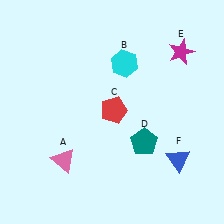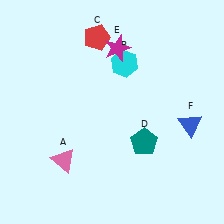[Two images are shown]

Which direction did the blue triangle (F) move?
The blue triangle (F) moved up.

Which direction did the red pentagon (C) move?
The red pentagon (C) moved up.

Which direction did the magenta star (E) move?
The magenta star (E) moved left.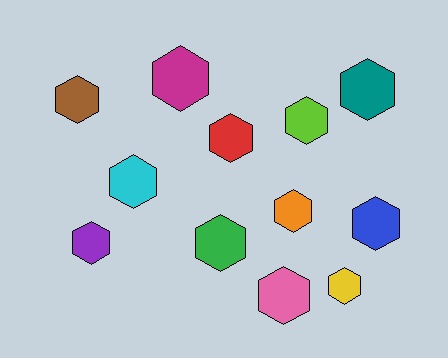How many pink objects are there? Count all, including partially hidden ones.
There is 1 pink object.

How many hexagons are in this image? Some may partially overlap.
There are 12 hexagons.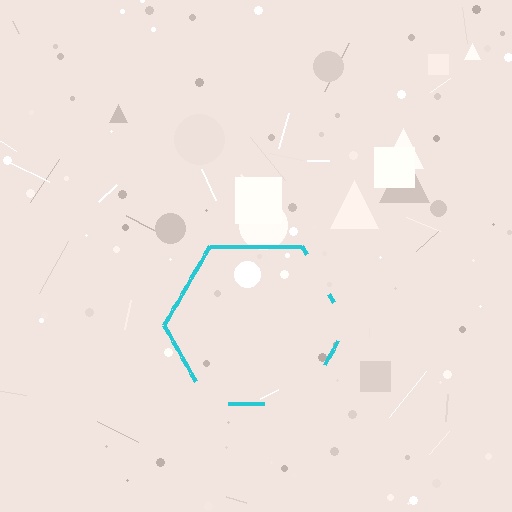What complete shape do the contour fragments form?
The contour fragments form a hexagon.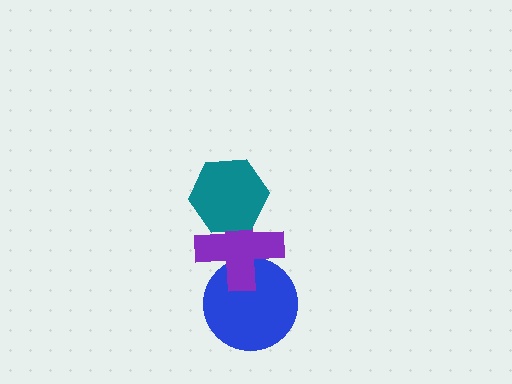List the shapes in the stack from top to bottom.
From top to bottom: the teal hexagon, the purple cross, the blue circle.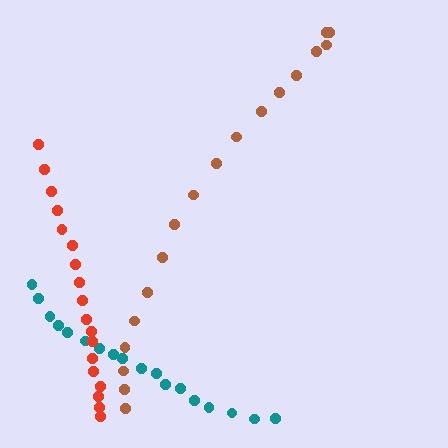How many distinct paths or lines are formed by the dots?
There are 3 distinct paths.